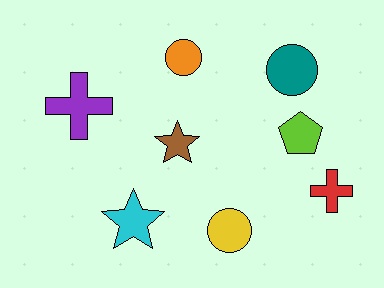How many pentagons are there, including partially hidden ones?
There is 1 pentagon.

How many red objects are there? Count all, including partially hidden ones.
There is 1 red object.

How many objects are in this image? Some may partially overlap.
There are 8 objects.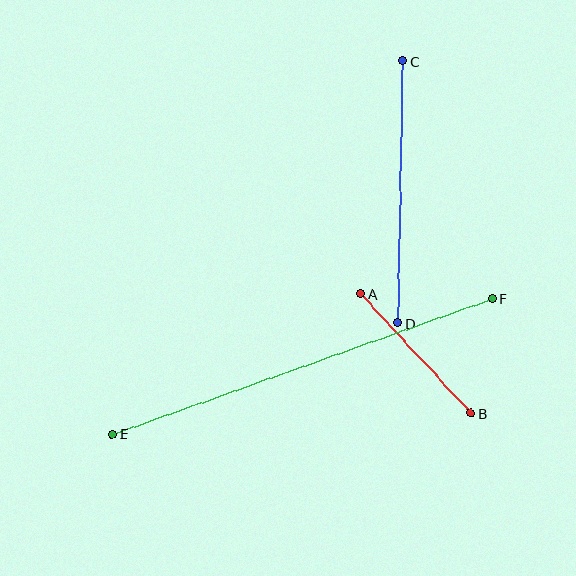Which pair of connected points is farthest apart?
Points E and F are farthest apart.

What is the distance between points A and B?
The distance is approximately 163 pixels.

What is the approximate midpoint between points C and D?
The midpoint is at approximately (400, 192) pixels.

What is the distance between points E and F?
The distance is approximately 403 pixels.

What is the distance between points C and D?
The distance is approximately 262 pixels.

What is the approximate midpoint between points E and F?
The midpoint is at approximately (302, 367) pixels.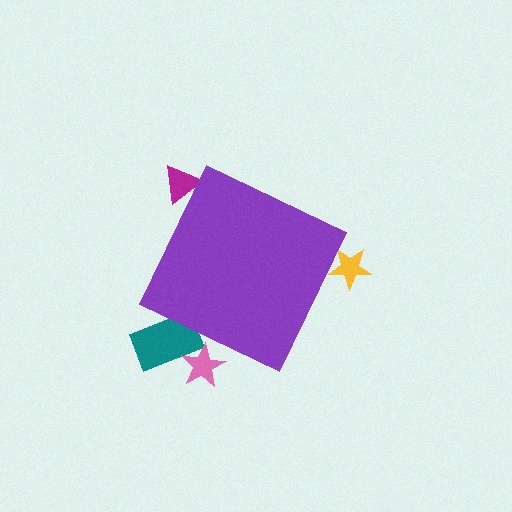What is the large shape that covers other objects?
A purple diamond.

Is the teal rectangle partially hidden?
Yes, the teal rectangle is partially hidden behind the purple diamond.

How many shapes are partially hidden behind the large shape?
4 shapes are partially hidden.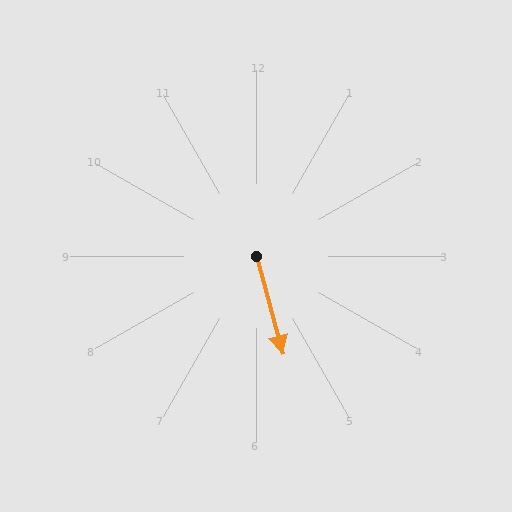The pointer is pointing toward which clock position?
Roughly 5 o'clock.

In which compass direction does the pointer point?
South.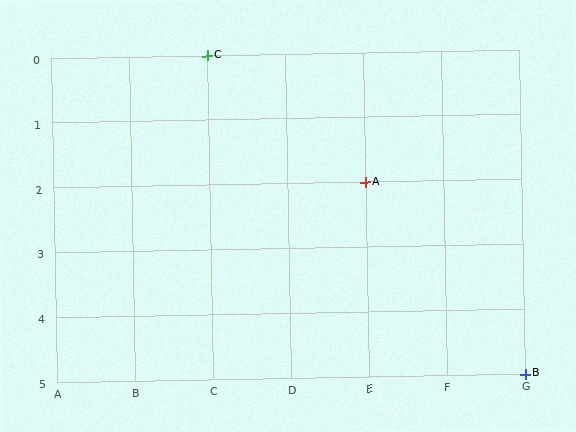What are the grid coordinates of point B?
Point B is at grid coordinates (G, 5).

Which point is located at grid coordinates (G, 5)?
Point B is at (G, 5).